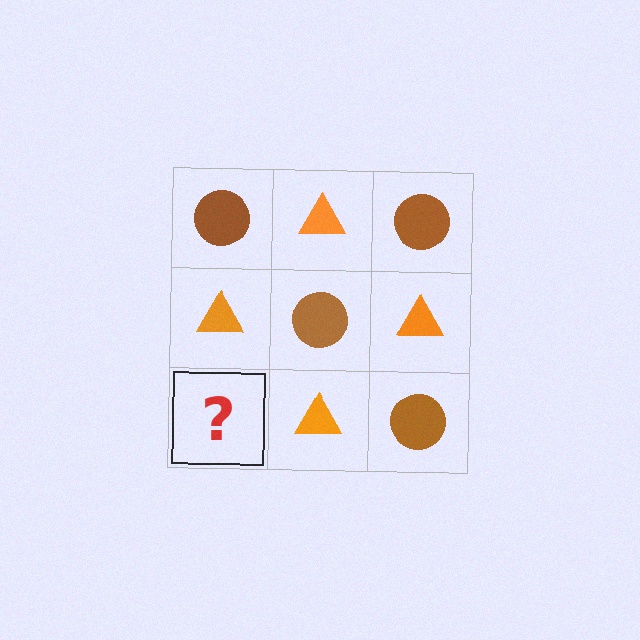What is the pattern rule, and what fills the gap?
The rule is that it alternates brown circle and orange triangle in a checkerboard pattern. The gap should be filled with a brown circle.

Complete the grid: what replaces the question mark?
The question mark should be replaced with a brown circle.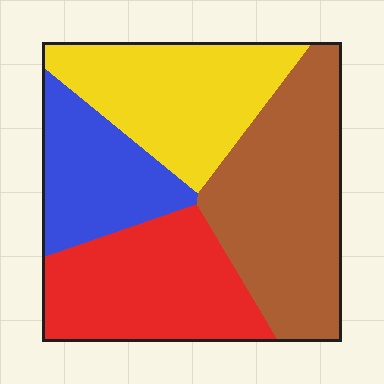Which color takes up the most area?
Brown, at roughly 30%.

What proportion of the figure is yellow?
Yellow covers roughly 25% of the figure.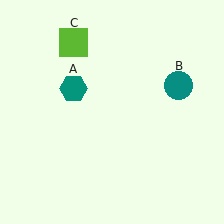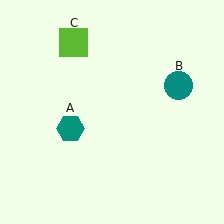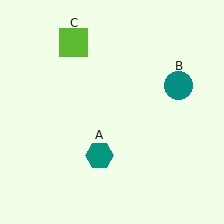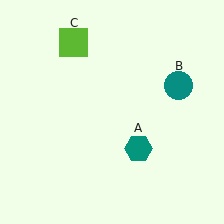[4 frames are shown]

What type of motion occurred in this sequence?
The teal hexagon (object A) rotated counterclockwise around the center of the scene.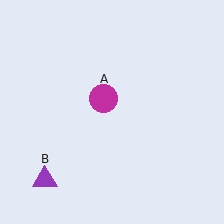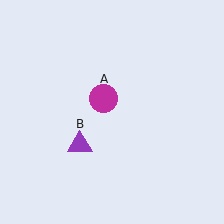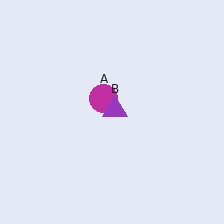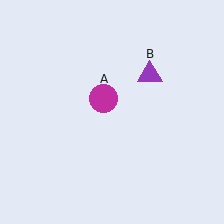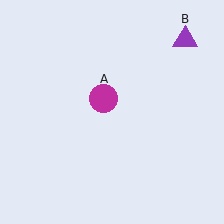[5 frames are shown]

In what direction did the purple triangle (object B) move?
The purple triangle (object B) moved up and to the right.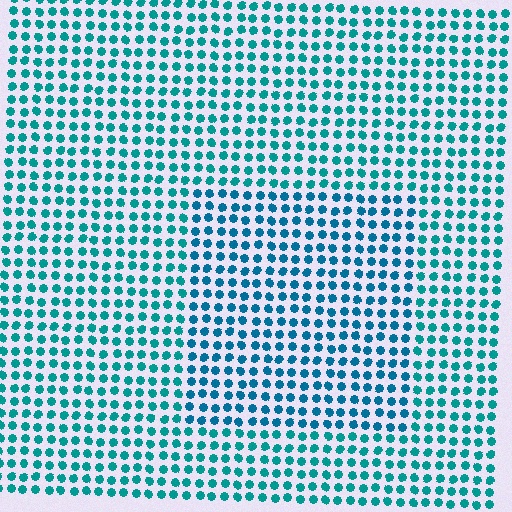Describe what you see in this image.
The image is filled with small teal elements in a uniform arrangement. A rectangle-shaped region is visible where the elements are tinted to a slightly different hue, forming a subtle color boundary.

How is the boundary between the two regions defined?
The boundary is defined purely by a slight shift in hue (about 19 degrees). Spacing, size, and orientation are identical on both sides.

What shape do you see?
I see a rectangle.